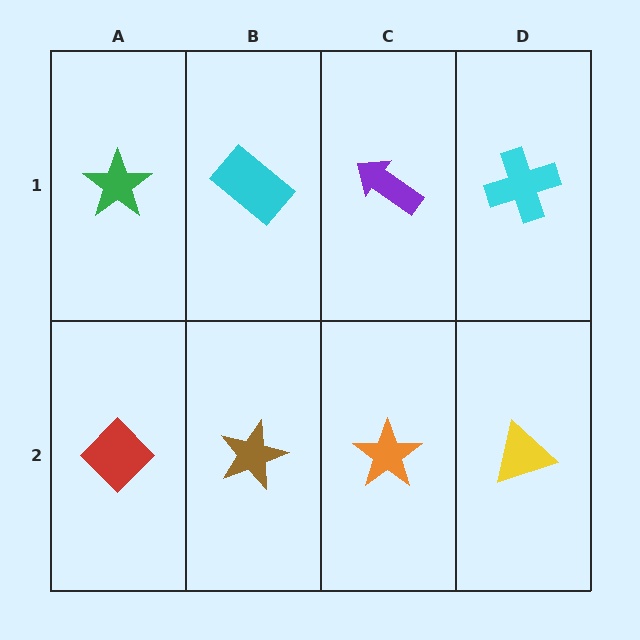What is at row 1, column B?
A cyan rectangle.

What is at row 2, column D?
A yellow triangle.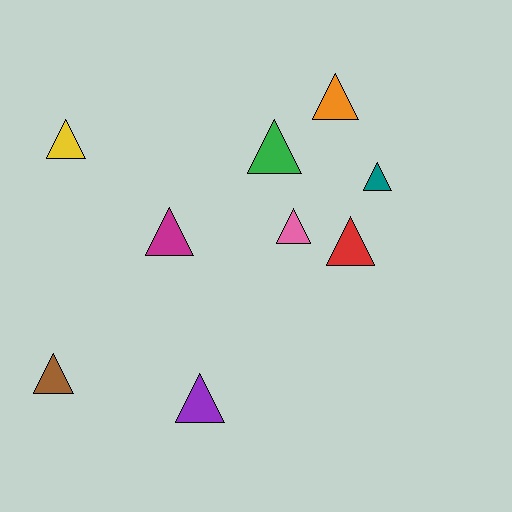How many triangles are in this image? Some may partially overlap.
There are 9 triangles.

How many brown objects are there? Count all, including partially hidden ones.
There is 1 brown object.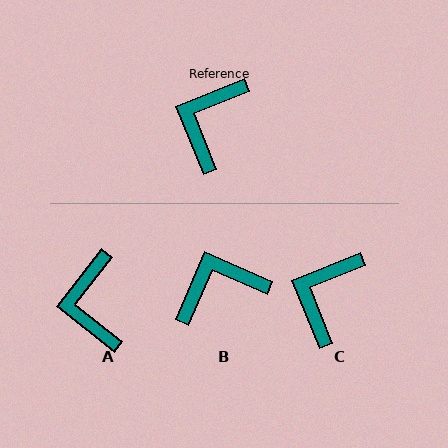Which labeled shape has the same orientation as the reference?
C.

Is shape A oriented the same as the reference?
No, it is off by about 30 degrees.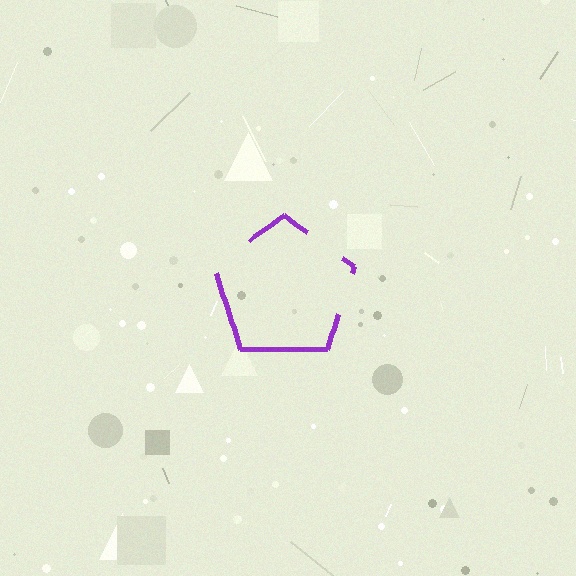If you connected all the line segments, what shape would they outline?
They would outline a pentagon.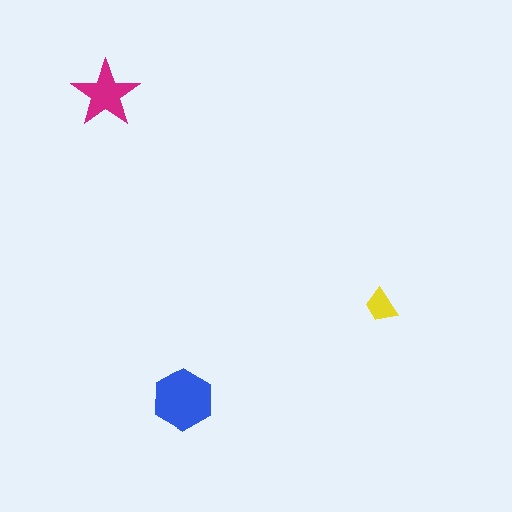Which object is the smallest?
The yellow trapezoid.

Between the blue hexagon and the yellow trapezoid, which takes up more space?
The blue hexagon.